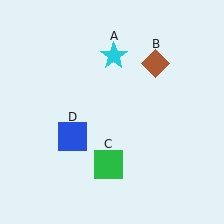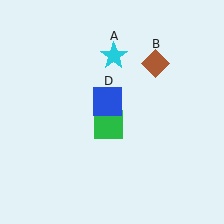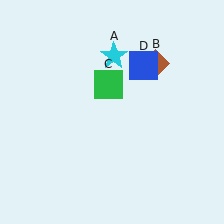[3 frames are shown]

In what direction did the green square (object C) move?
The green square (object C) moved up.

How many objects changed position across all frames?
2 objects changed position: green square (object C), blue square (object D).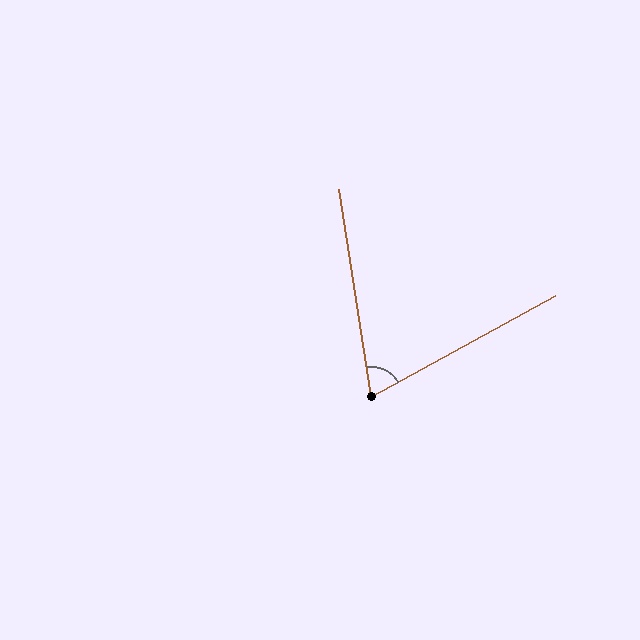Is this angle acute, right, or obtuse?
It is acute.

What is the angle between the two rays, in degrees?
Approximately 70 degrees.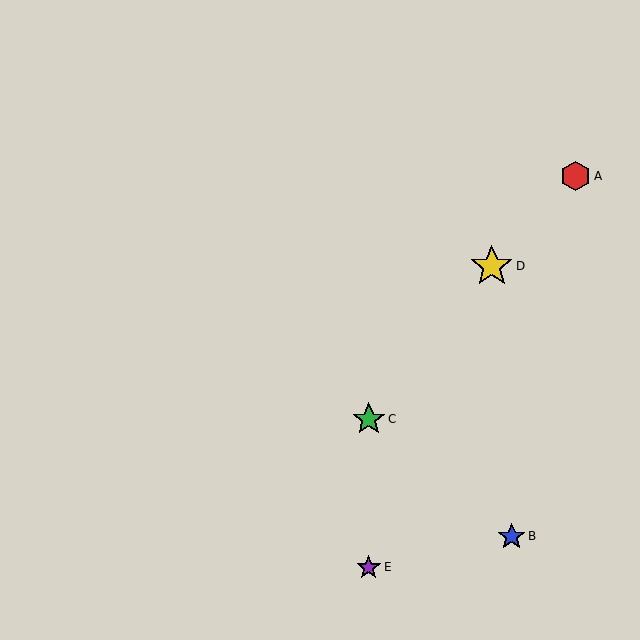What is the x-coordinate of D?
Object D is at x≈492.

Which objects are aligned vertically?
Objects C, E are aligned vertically.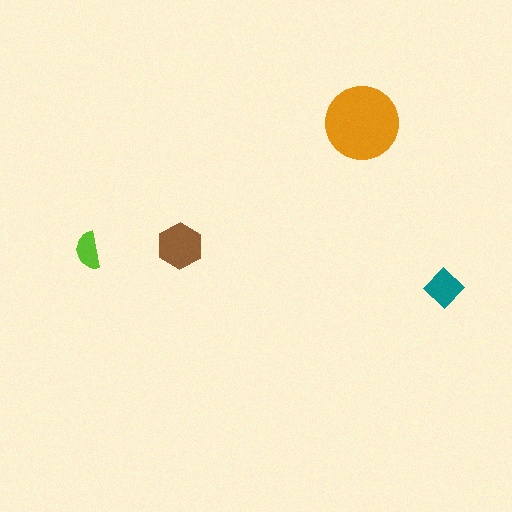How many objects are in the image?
There are 4 objects in the image.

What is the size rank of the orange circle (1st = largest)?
1st.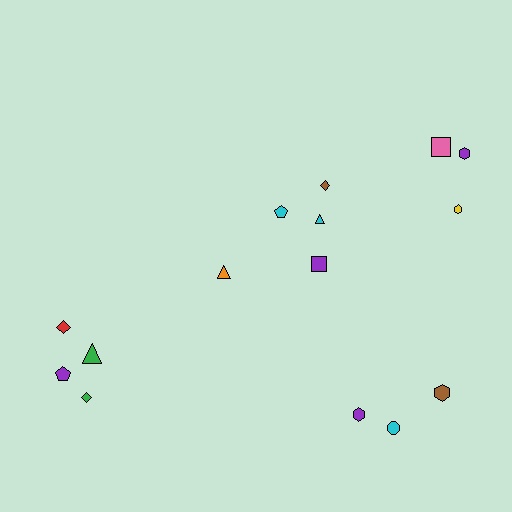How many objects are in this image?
There are 15 objects.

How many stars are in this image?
There are no stars.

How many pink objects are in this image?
There is 1 pink object.